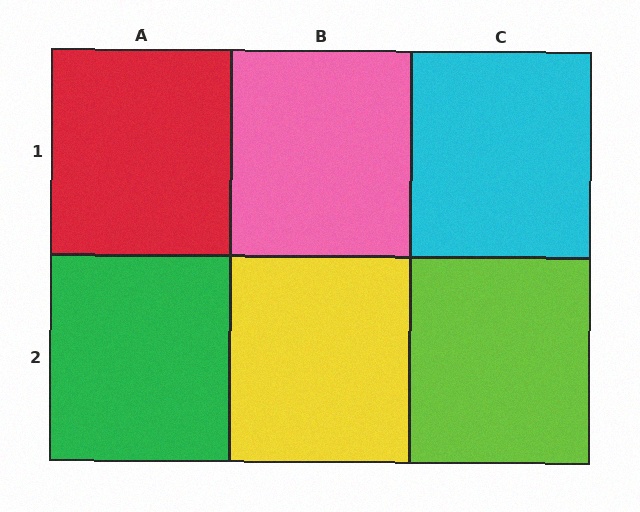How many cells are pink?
1 cell is pink.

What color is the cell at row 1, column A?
Red.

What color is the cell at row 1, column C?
Cyan.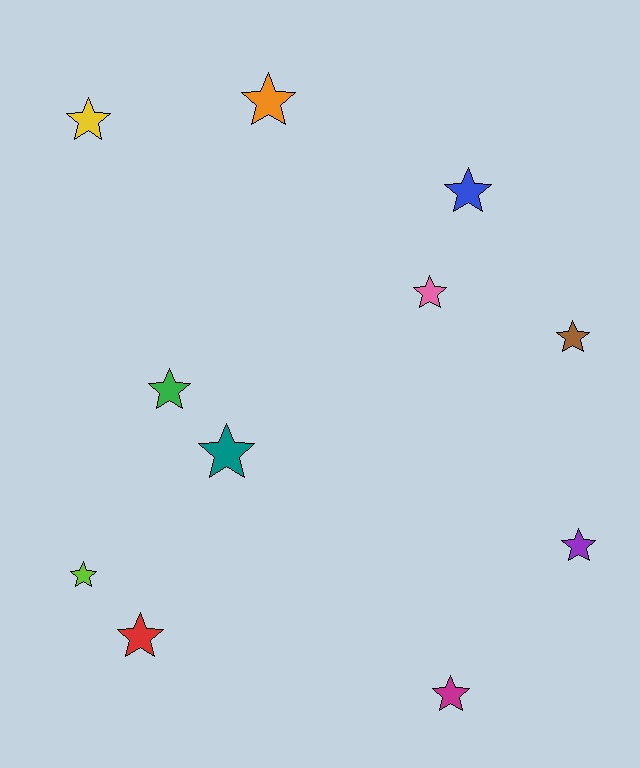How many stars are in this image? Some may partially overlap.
There are 11 stars.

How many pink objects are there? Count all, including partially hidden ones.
There is 1 pink object.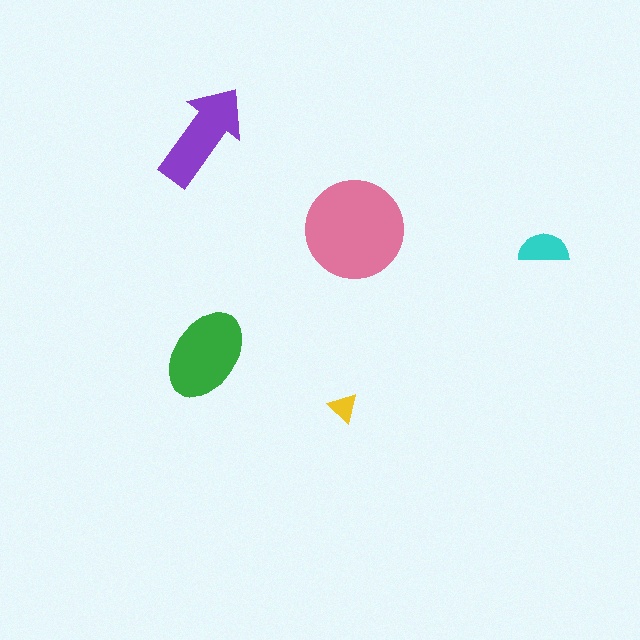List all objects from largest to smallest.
The pink circle, the green ellipse, the purple arrow, the cyan semicircle, the yellow triangle.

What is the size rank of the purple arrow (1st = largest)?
3rd.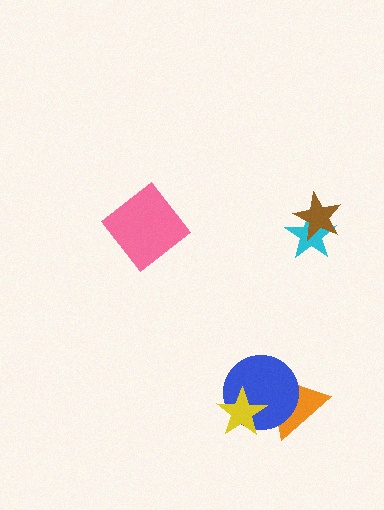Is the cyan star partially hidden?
Yes, it is partially covered by another shape.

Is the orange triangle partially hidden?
Yes, it is partially covered by another shape.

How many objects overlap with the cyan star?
1 object overlaps with the cyan star.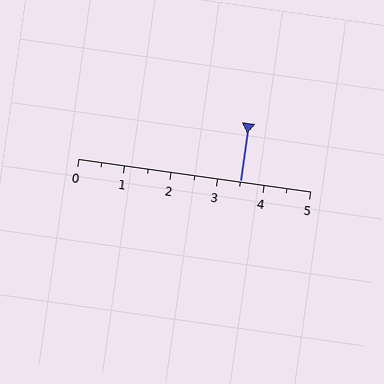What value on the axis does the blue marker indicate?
The marker indicates approximately 3.5.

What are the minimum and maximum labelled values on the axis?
The axis runs from 0 to 5.